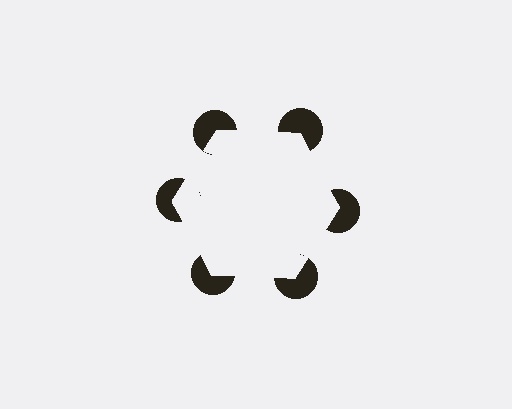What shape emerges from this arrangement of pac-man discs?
An illusory hexagon — its edges are inferred from the aligned wedge cuts in the pac-man discs, not physically drawn.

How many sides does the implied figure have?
6 sides.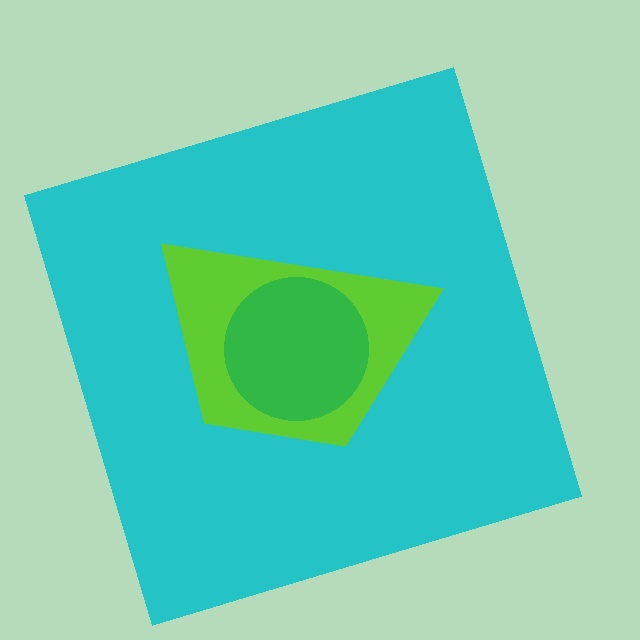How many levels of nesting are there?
3.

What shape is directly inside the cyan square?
The lime trapezoid.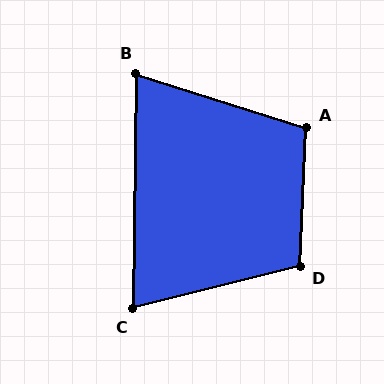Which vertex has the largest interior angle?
D, at approximately 107 degrees.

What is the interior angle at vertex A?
Approximately 105 degrees (obtuse).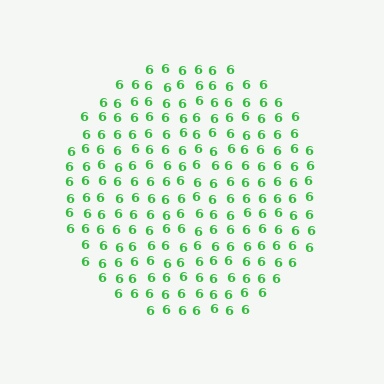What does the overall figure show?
The overall figure shows a circle.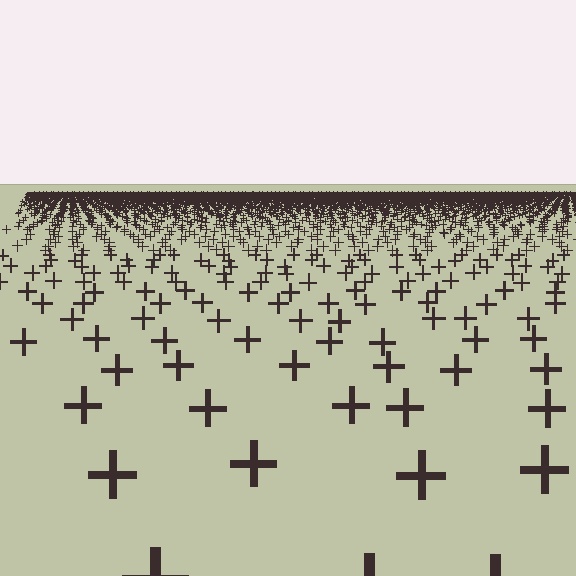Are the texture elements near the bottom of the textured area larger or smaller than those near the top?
Larger. Near the bottom, elements are closer to the viewer and appear at a bigger on-screen size.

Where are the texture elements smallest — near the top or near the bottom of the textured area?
Near the top.